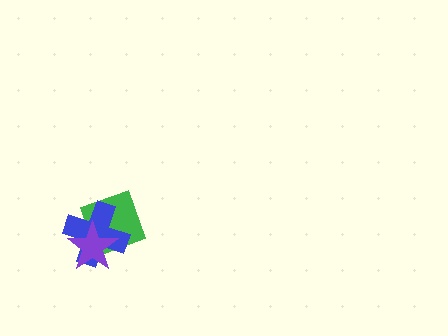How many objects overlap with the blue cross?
2 objects overlap with the blue cross.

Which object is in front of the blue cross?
The purple star is in front of the blue cross.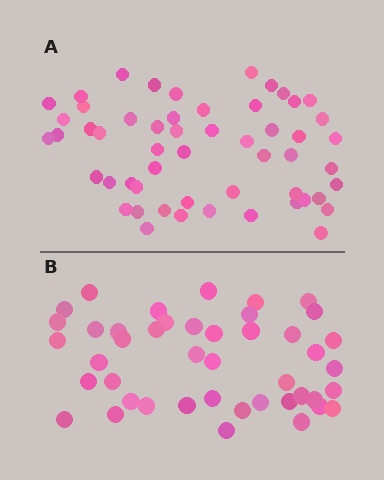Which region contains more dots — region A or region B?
Region A (the top region) has more dots.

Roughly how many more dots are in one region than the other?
Region A has roughly 10 or so more dots than region B.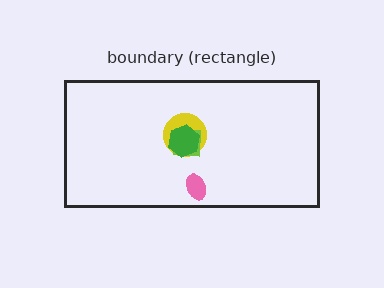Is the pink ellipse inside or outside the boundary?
Inside.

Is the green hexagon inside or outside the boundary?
Inside.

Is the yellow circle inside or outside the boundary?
Inside.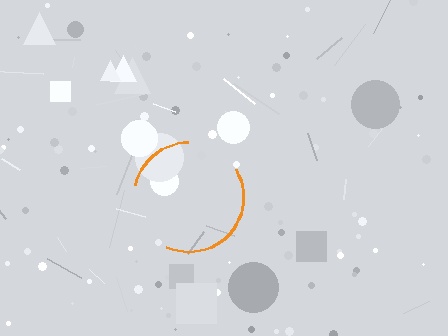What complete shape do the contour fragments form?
The contour fragments form a circle.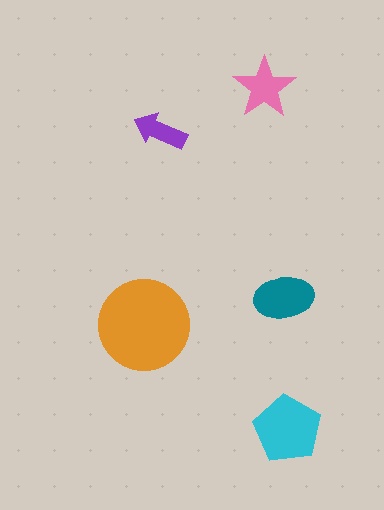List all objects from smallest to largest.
The purple arrow, the pink star, the teal ellipse, the cyan pentagon, the orange circle.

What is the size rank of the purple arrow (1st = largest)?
5th.